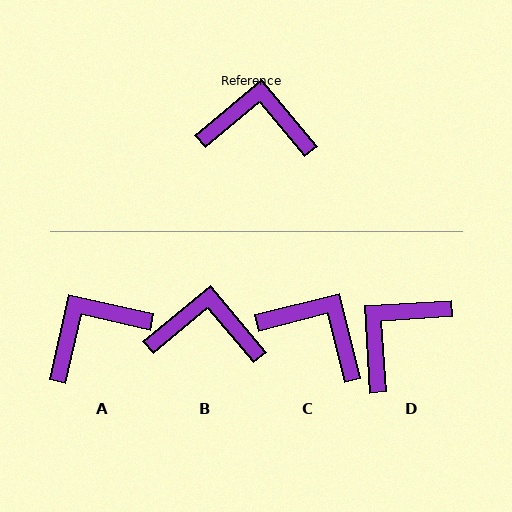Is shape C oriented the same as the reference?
No, it is off by about 26 degrees.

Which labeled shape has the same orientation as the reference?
B.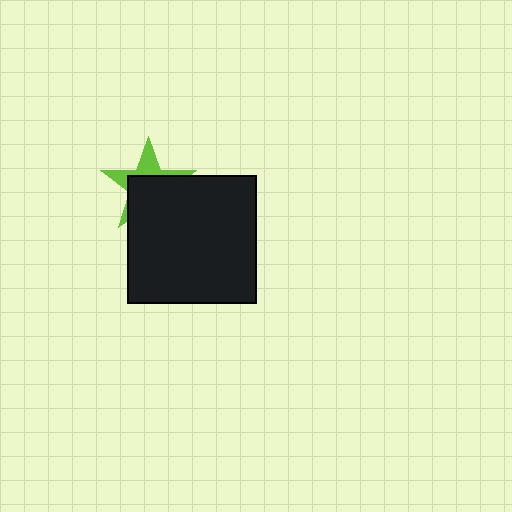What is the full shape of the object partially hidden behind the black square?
The partially hidden object is a lime star.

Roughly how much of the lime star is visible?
A small part of it is visible (roughly 40%).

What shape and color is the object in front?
The object in front is a black square.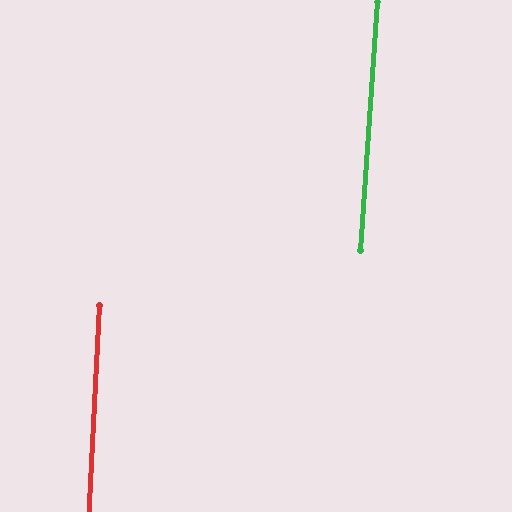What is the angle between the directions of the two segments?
Approximately 1 degree.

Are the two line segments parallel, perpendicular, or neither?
Parallel — their directions differ by only 1.2°.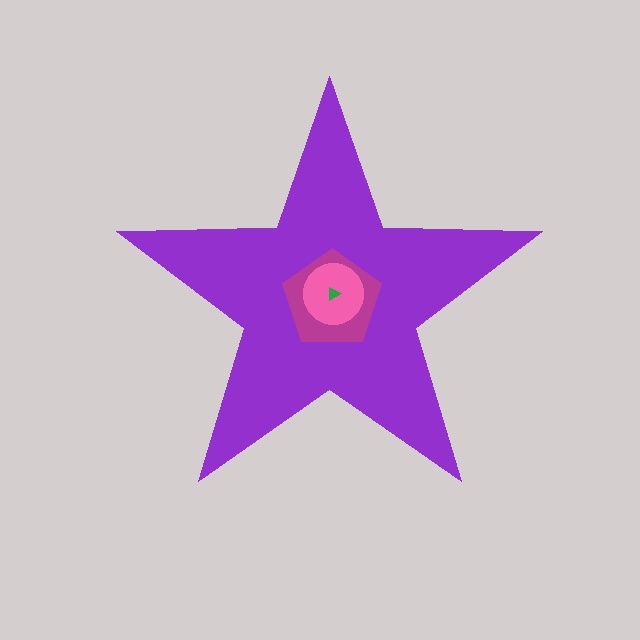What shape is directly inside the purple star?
The magenta pentagon.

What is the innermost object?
The green triangle.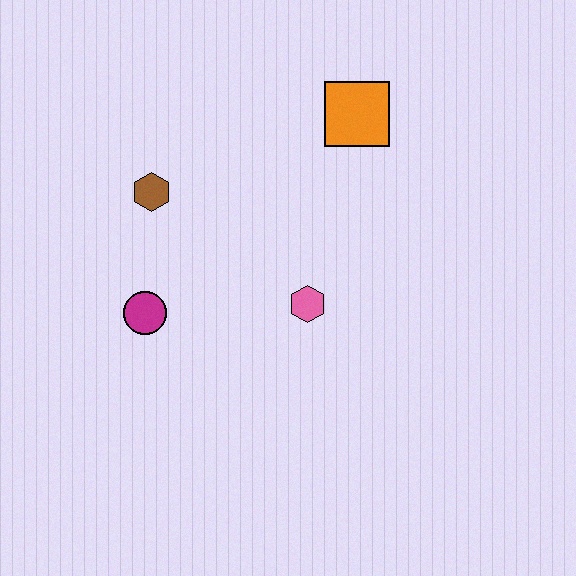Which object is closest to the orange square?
The pink hexagon is closest to the orange square.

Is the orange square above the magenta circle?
Yes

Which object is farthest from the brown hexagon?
The orange square is farthest from the brown hexagon.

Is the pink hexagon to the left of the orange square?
Yes